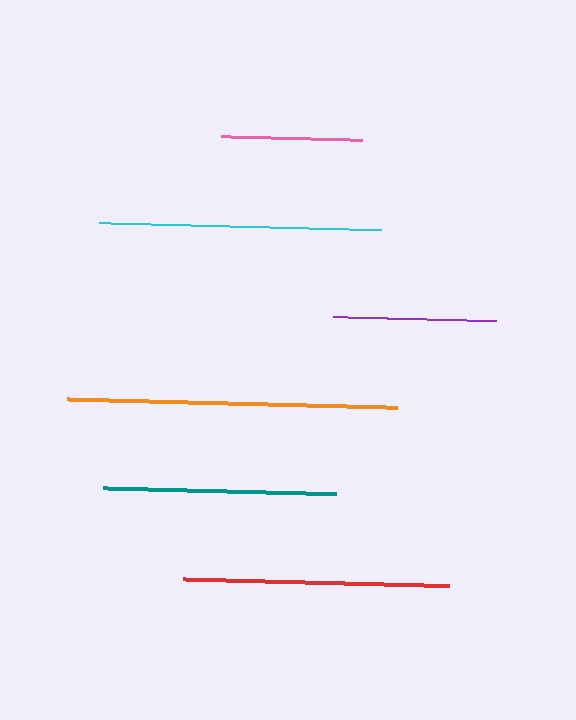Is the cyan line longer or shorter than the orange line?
The orange line is longer than the cyan line.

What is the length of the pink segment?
The pink segment is approximately 141 pixels long.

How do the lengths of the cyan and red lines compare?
The cyan and red lines are approximately the same length.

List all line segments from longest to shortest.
From longest to shortest: orange, cyan, red, teal, purple, pink.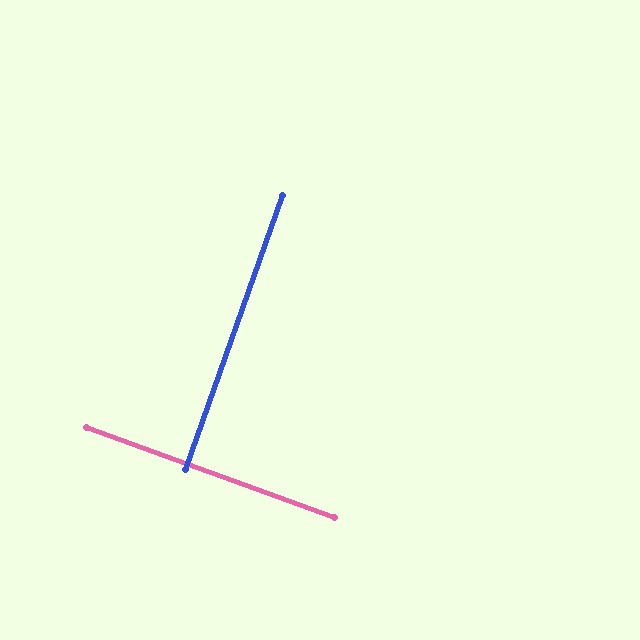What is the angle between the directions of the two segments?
Approximately 89 degrees.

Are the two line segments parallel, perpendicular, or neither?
Perpendicular — they meet at approximately 89°.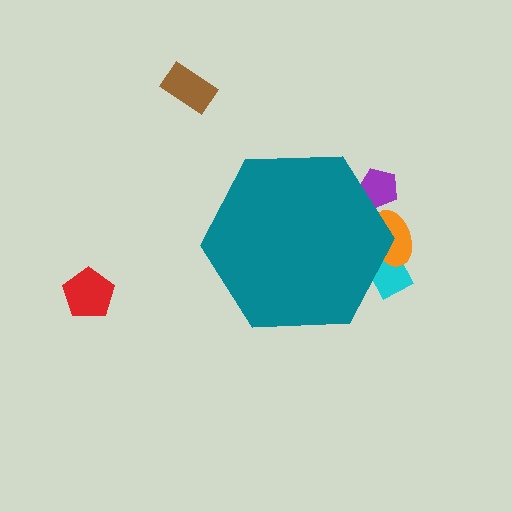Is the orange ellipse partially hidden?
Yes, the orange ellipse is partially hidden behind the teal hexagon.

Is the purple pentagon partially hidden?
Yes, the purple pentagon is partially hidden behind the teal hexagon.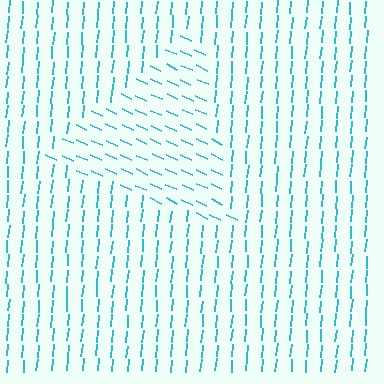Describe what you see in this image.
The image is filled with small cyan line segments. A triangle region in the image has lines oriented differently from the surrounding lines, creating a visible texture boundary.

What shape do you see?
I see a triangle.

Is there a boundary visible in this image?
Yes, there is a texture boundary formed by a change in line orientation.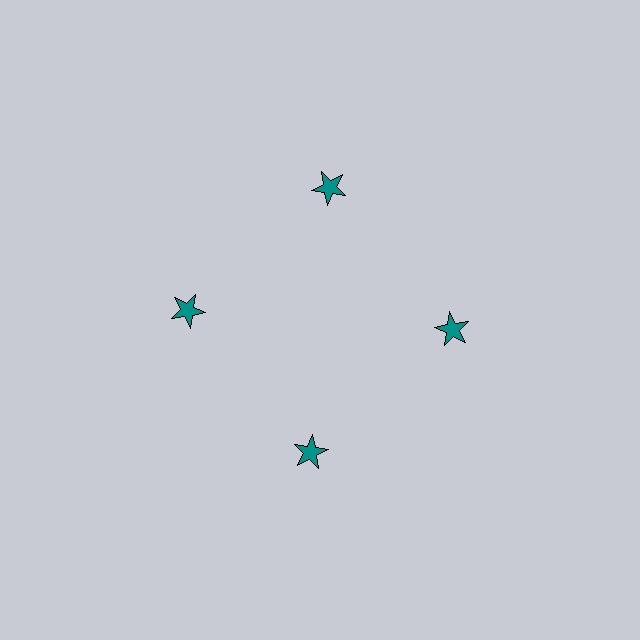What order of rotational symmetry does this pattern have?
This pattern has 4-fold rotational symmetry.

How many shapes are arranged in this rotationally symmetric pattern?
There are 4 shapes, arranged in 4 groups of 1.